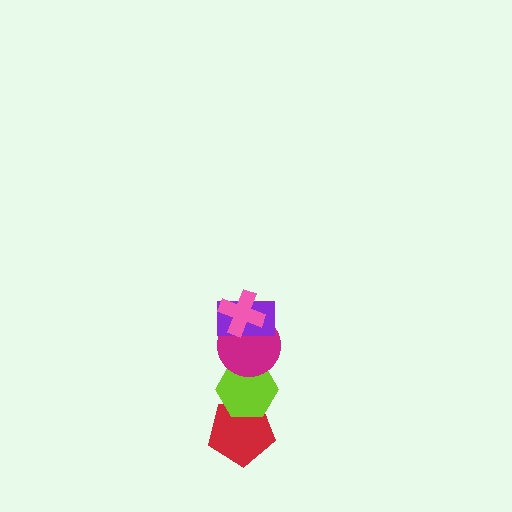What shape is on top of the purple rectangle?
The pink cross is on top of the purple rectangle.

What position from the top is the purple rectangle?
The purple rectangle is 2nd from the top.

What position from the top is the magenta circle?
The magenta circle is 3rd from the top.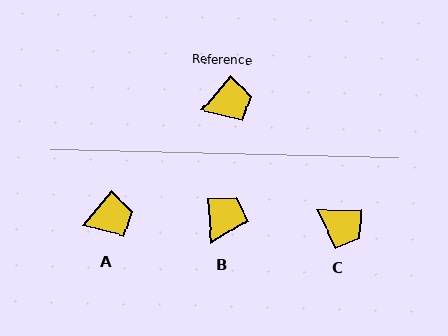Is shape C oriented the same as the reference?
No, it is off by about 50 degrees.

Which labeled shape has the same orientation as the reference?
A.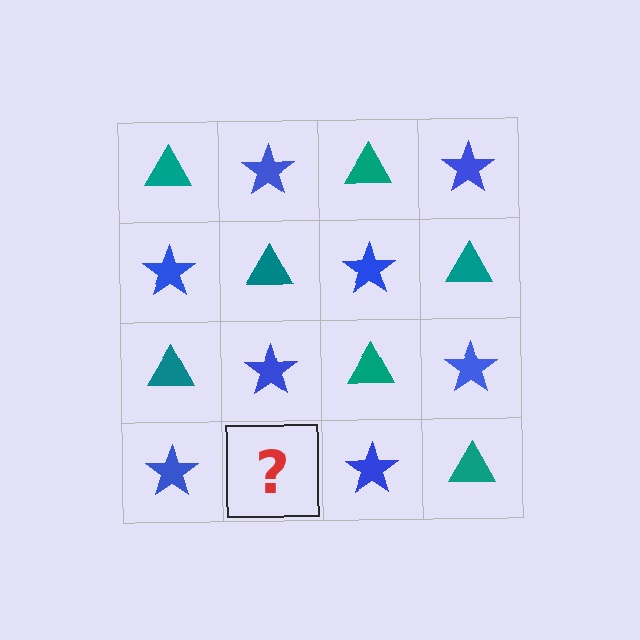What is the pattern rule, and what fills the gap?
The rule is that it alternates teal triangle and blue star in a checkerboard pattern. The gap should be filled with a teal triangle.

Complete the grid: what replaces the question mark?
The question mark should be replaced with a teal triangle.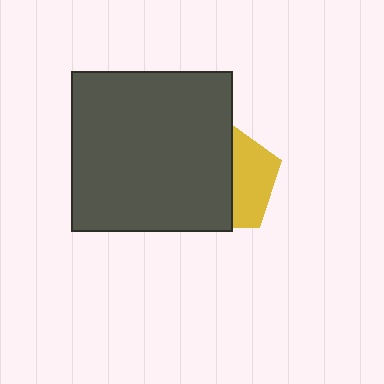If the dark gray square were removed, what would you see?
You would see the complete yellow pentagon.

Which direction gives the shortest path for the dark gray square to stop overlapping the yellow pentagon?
Moving left gives the shortest separation.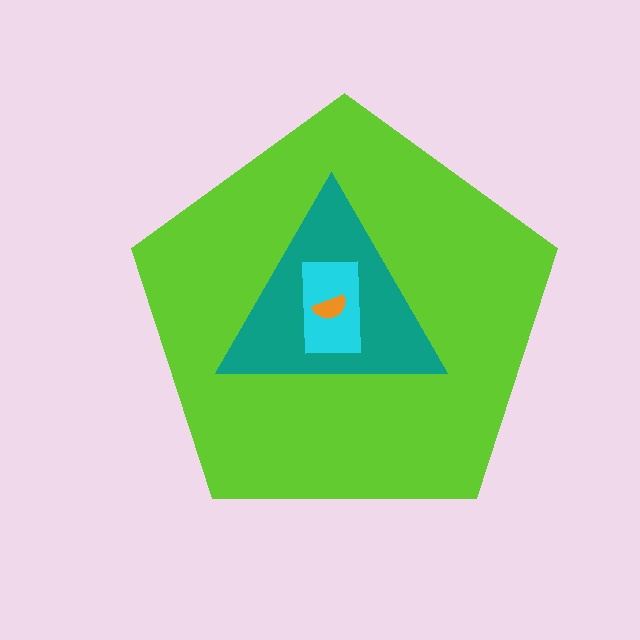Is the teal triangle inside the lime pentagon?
Yes.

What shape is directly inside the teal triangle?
The cyan rectangle.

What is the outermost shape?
The lime pentagon.